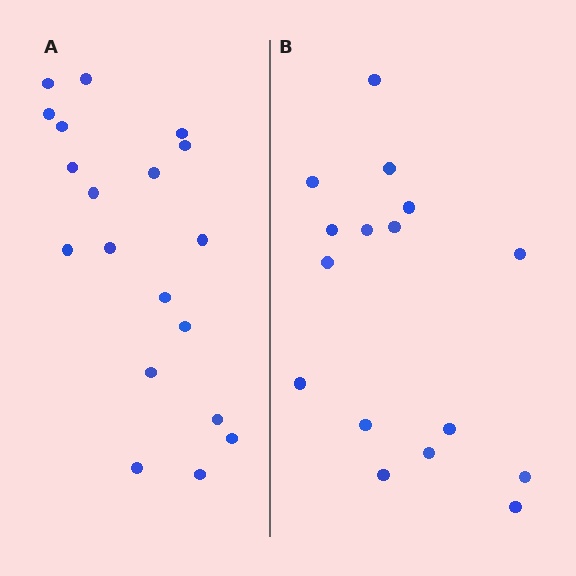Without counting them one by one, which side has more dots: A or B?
Region A (the left region) has more dots.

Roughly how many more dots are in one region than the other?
Region A has just a few more — roughly 2 or 3 more dots than region B.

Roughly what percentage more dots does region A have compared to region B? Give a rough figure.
About 20% more.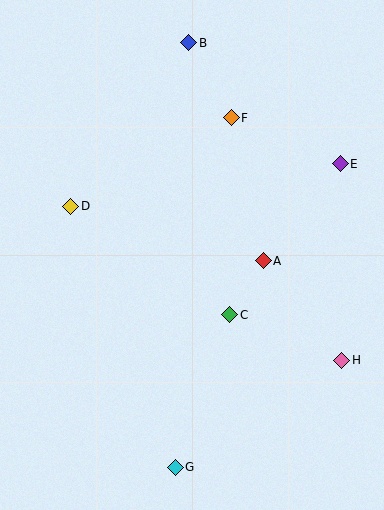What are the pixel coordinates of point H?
Point H is at (342, 360).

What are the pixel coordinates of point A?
Point A is at (263, 261).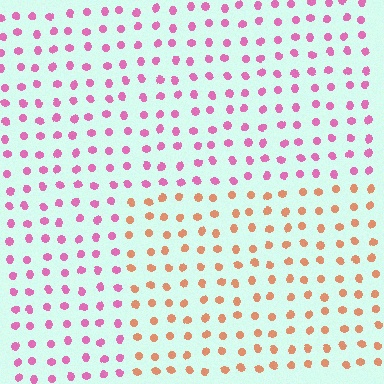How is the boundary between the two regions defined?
The boundary is defined purely by a slight shift in hue (about 56 degrees). Spacing, size, and orientation are identical on both sides.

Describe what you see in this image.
The image is filled with small pink elements in a uniform arrangement. A rectangle-shaped region is visible where the elements are tinted to a slightly different hue, forming a subtle color boundary.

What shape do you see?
I see a rectangle.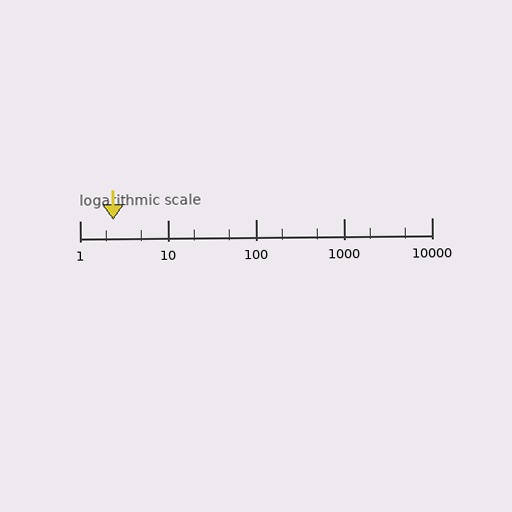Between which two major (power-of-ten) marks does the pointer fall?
The pointer is between 1 and 10.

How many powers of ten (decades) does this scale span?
The scale spans 4 decades, from 1 to 10000.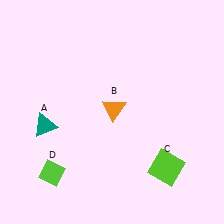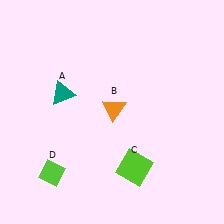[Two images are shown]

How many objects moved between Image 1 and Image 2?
2 objects moved between the two images.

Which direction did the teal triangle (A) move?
The teal triangle (A) moved up.